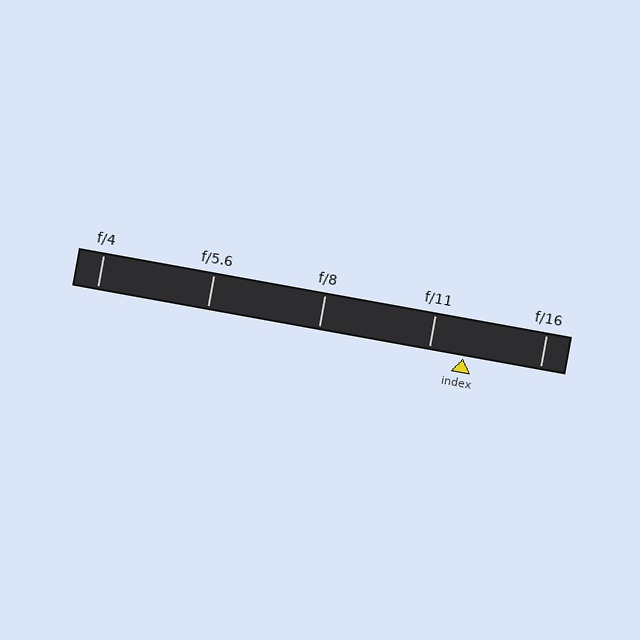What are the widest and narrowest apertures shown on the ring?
The widest aperture shown is f/4 and the narrowest is f/16.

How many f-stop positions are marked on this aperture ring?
There are 5 f-stop positions marked.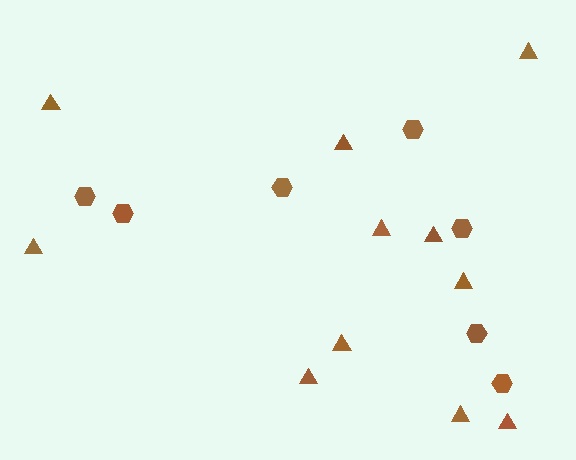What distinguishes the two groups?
There are 2 groups: one group of hexagons (7) and one group of triangles (11).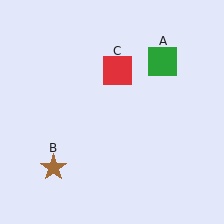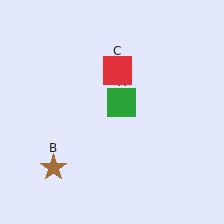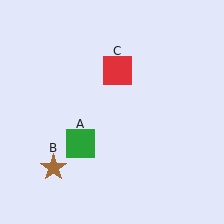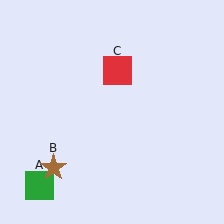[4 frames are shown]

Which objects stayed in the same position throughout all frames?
Brown star (object B) and red square (object C) remained stationary.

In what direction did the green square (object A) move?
The green square (object A) moved down and to the left.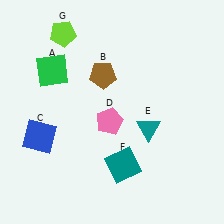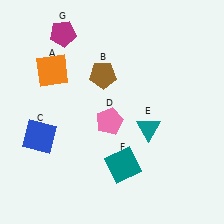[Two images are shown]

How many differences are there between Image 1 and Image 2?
There are 2 differences between the two images.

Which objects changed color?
A changed from green to orange. G changed from lime to magenta.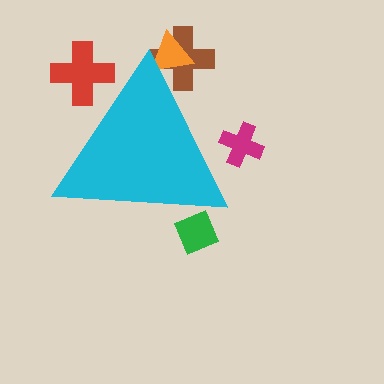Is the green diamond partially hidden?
Yes, the green diamond is partially hidden behind the cyan triangle.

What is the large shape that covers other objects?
A cyan triangle.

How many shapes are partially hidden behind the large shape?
5 shapes are partially hidden.